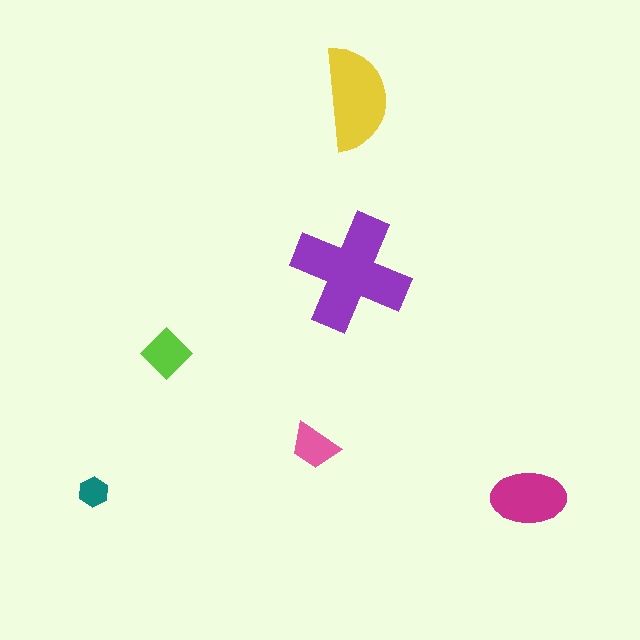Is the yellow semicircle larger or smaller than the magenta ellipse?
Larger.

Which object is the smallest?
The teal hexagon.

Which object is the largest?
The purple cross.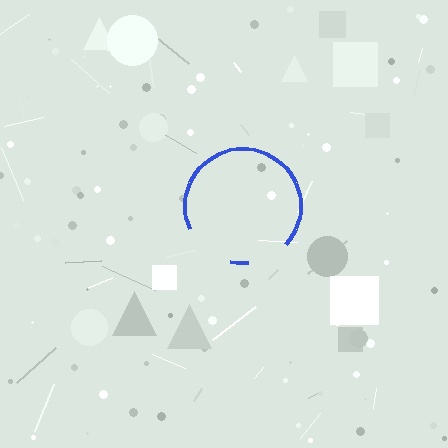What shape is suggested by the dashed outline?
The dashed outline suggests a circle.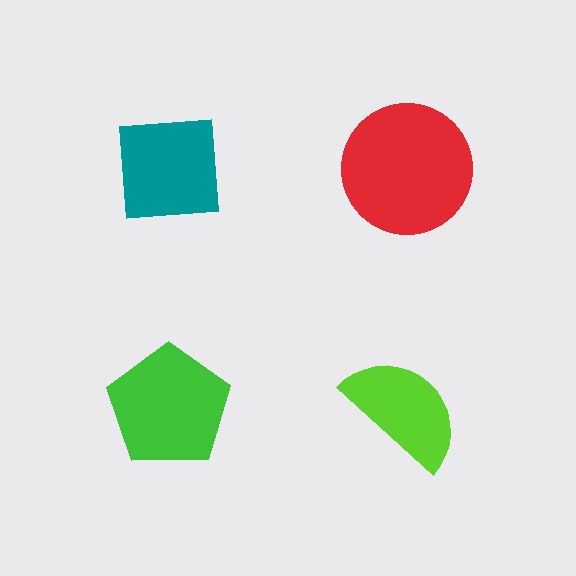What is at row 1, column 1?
A teal square.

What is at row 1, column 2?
A red circle.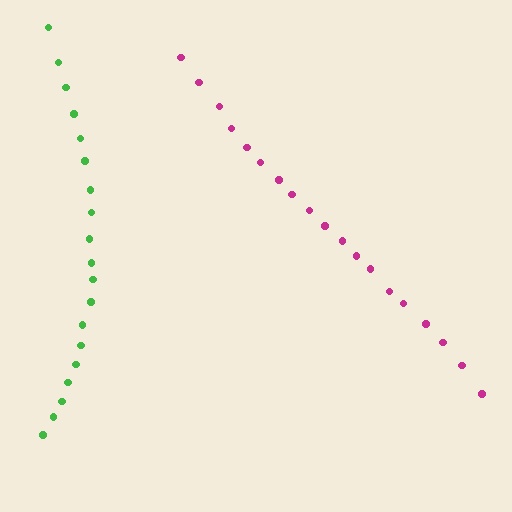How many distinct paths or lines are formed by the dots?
There are 2 distinct paths.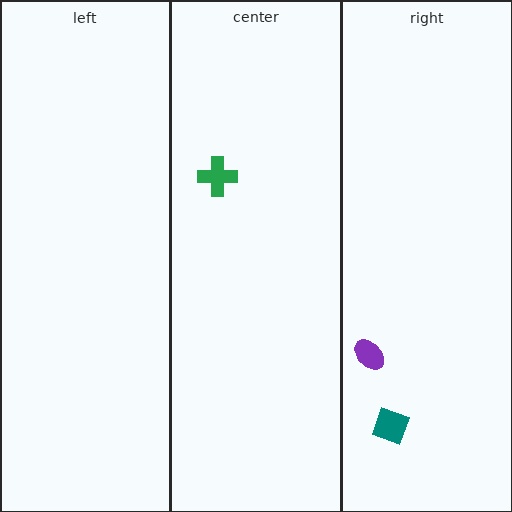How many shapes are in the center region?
1.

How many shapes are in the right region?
2.